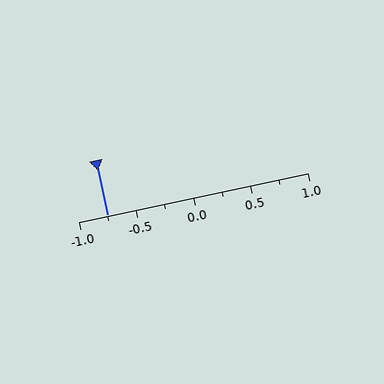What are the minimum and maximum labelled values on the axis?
The axis runs from -1.0 to 1.0.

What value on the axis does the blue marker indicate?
The marker indicates approximately -0.75.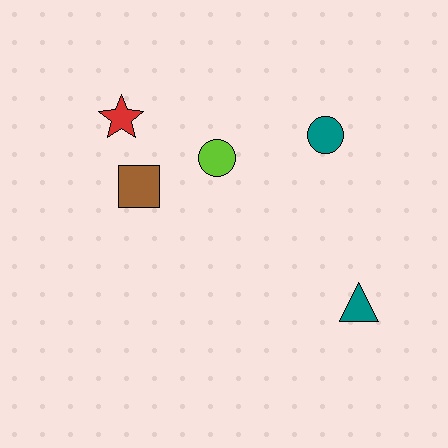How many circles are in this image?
There are 2 circles.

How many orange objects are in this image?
There are no orange objects.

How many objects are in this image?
There are 5 objects.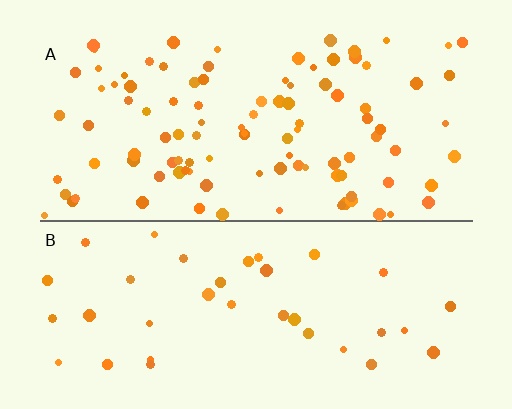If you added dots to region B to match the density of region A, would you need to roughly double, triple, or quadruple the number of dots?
Approximately triple.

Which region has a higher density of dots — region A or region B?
A (the top).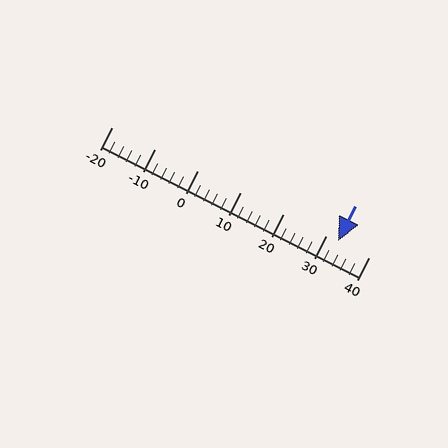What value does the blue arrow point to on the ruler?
The blue arrow points to approximately 33.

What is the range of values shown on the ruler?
The ruler shows values from -20 to 40.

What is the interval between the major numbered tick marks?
The major tick marks are spaced 10 units apart.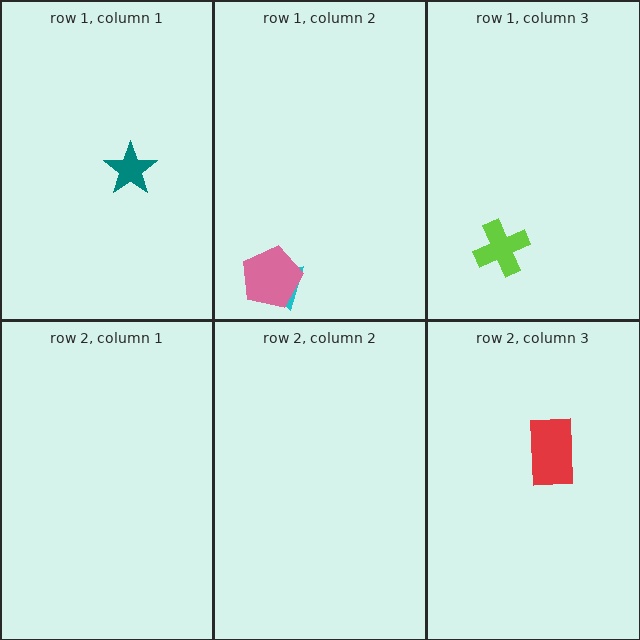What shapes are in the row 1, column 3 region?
The lime cross.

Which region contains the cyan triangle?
The row 1, column 2 region.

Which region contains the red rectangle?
The row 2, column 3 region.